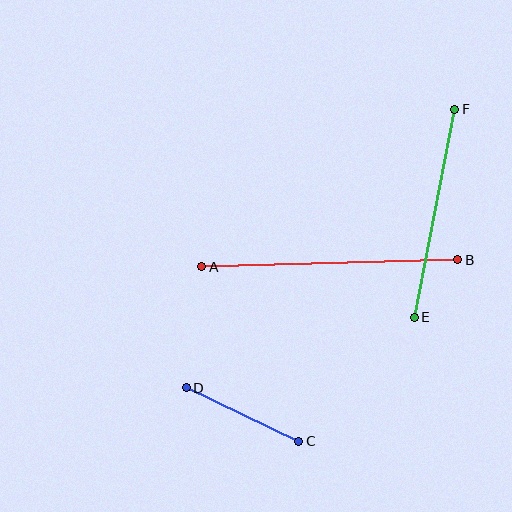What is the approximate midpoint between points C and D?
The midpoint is at approximately (242, 414) pixels.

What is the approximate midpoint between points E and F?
The midpoint is at approximately (434, 213) pixels.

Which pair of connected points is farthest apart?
Points A and B are farthest apart.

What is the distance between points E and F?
The distance is approximately 212 pixels.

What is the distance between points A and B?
The distance is approximately 256 pixels.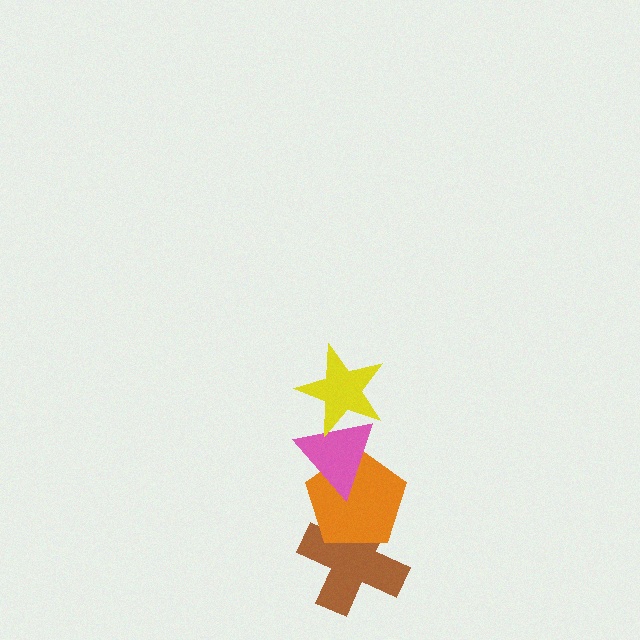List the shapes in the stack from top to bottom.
From top to bottom: the yellow star, the pink triangle, the orange pentagon, the brown cross.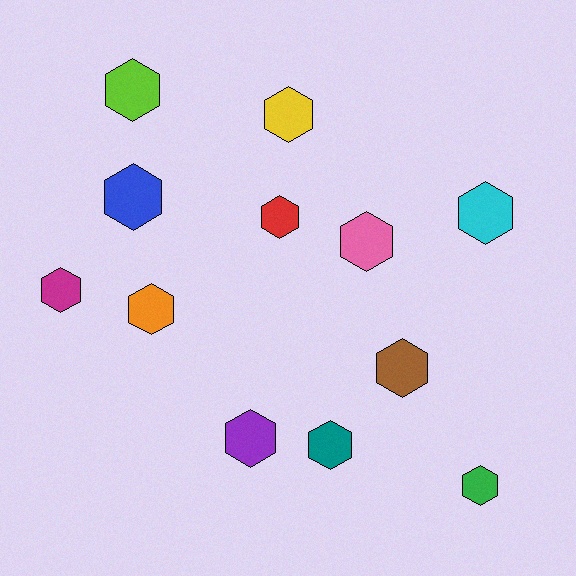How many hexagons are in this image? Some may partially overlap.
There are 12 hexagons.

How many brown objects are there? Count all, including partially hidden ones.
There is 1 brown object.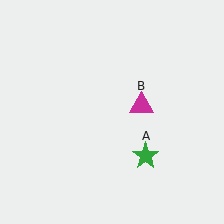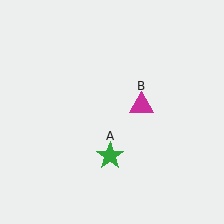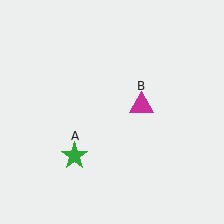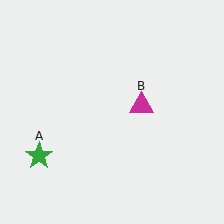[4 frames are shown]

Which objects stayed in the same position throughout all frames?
Magenta triangle (object B) remained stationary.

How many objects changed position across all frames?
1 object changed position: green star (object A).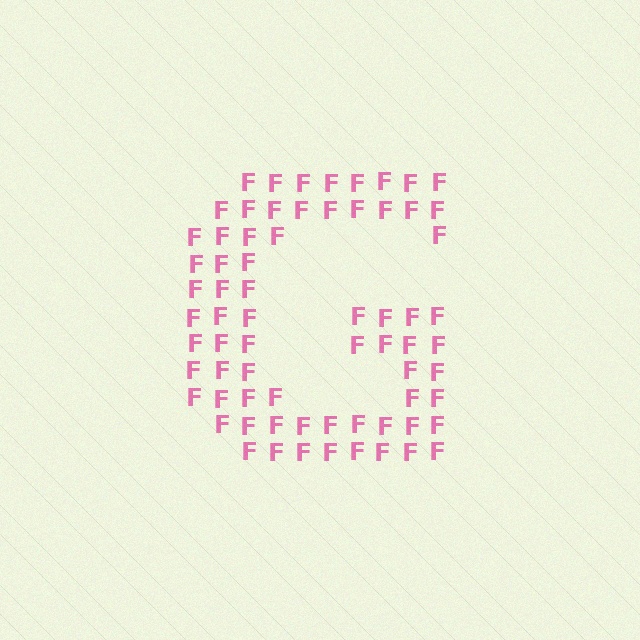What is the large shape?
The large shape is the letter G.